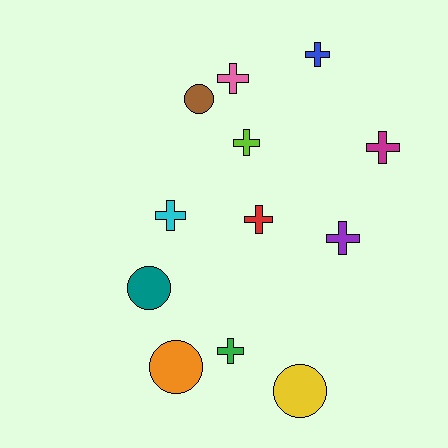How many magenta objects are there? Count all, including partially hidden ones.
There is 1 magenta object.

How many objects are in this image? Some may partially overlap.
There are 12 objects.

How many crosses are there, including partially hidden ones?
There are 8 crosses.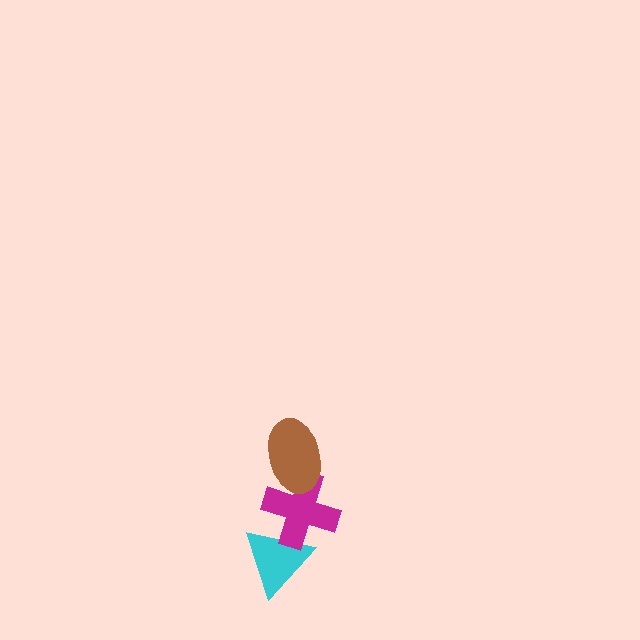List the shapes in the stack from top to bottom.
From top to bottom: the brown ellipse, the magenta cross, the cyan triangle.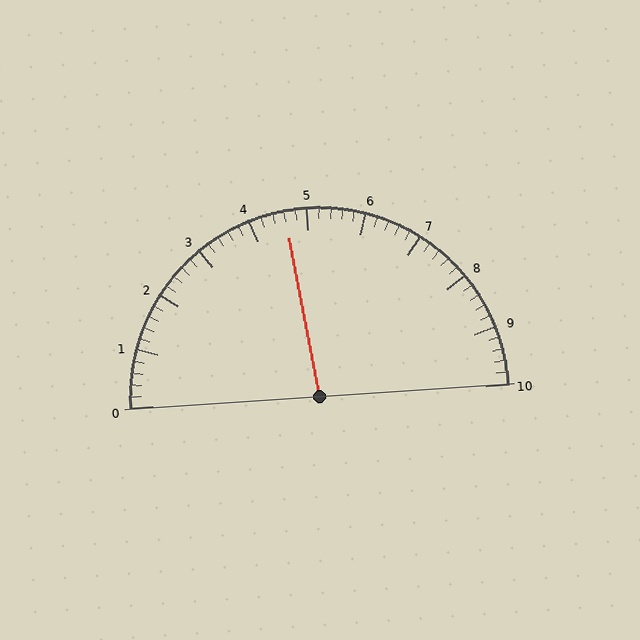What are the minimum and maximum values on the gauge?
The gauge ranges from 0 to 10.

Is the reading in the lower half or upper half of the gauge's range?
The reading is in the lower half of the range (0 to 10).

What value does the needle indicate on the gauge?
The needle indicates approximately 4.6.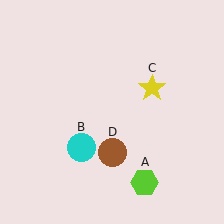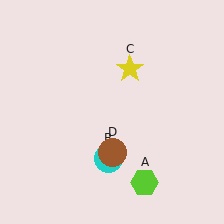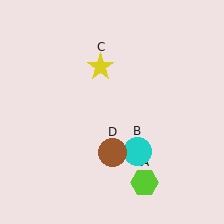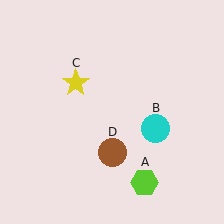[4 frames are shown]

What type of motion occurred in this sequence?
The cyan circle (object B), yellow star (object C) rotated counterclockwise around the center of the scene.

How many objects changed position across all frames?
2 objects changed position: cyan circle (object B), yellow star (object C).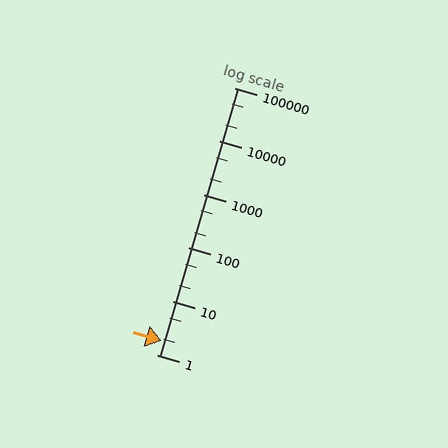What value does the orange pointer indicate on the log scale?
The pointer indicates approximately 1.8.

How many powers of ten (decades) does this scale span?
The scale spans 5 decades, from 1 to 100000.